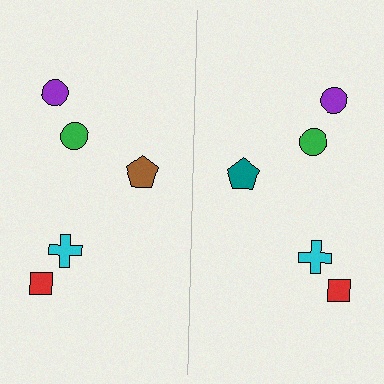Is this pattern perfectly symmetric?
No, the pattern is not perfectly symmetric. The teal pentagon on the right side breaks the symmetry — its mirror counterpart is brown.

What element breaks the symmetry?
The teal pentagon on the right side breaks the symmetry — its mirror counterpart is brown.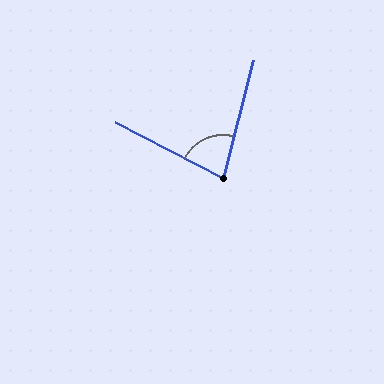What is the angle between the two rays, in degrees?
Approximately 77 degrees.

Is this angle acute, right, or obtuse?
It is acute.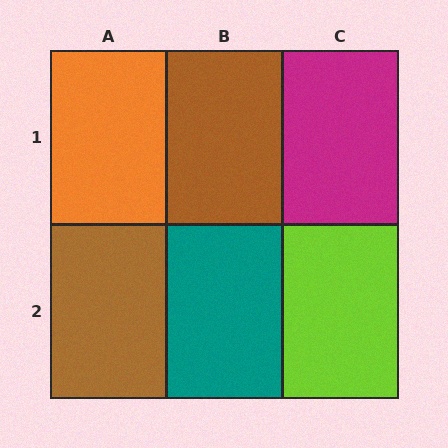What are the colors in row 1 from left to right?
Orange, brown, magenta.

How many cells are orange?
1 cell is orange.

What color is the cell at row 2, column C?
Lime.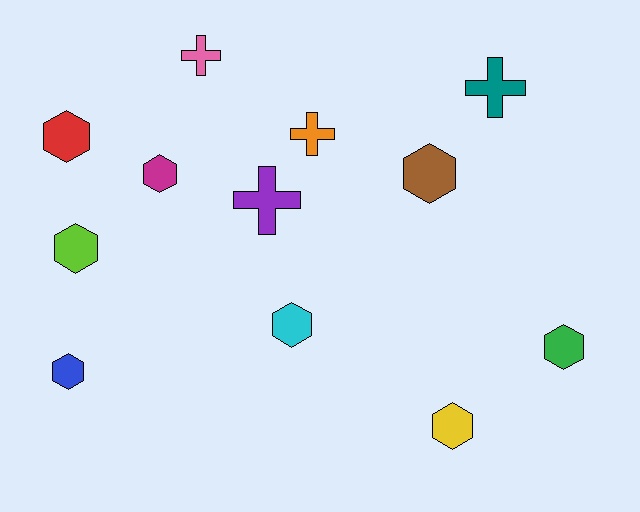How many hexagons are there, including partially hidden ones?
There are 8 hexagons.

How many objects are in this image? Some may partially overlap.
There are 12 objects.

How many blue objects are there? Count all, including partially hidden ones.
There is 1 blue object.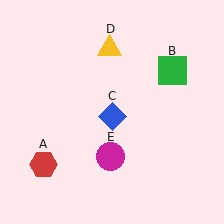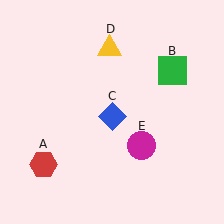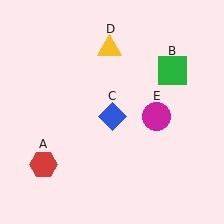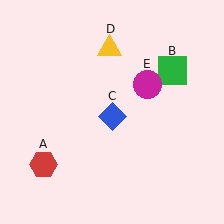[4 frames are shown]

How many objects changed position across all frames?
1 object changed position: magenta circle (object E).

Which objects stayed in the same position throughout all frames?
Red hexagon (object A) and green square (object B) and blue diamond (object C) and yellow triangle (object D) remained stationary.